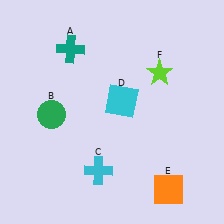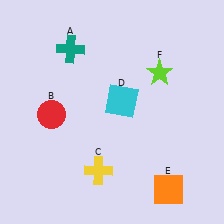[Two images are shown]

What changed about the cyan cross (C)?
In Image 1, C is cyan. In Image 2, it changed to yellow.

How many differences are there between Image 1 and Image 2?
There are 2 differences between the two images.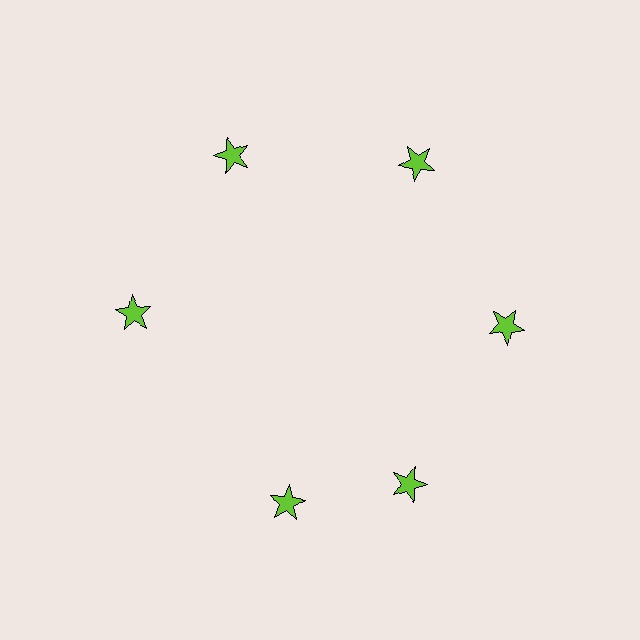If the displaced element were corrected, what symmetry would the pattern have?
It would have 6-fold rotational symmetry — the pattern would map onto itself every 60 degrees.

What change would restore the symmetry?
The symmetry would be restored by rotating it back into even spacing with its neighbors so that all 6 stars sit at equal angles and equal distance from the center.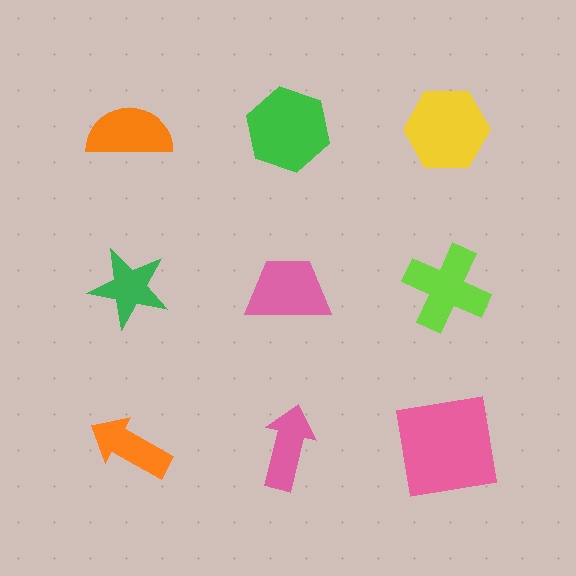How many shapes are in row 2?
3 shapes.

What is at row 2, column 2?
A pink trapezoid.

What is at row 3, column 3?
A pink square.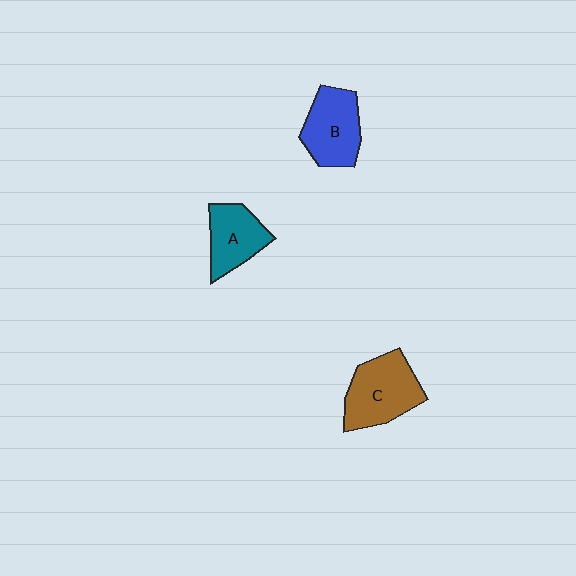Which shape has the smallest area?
Shape A (teal).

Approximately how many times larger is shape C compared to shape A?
Approximately 1.3 times.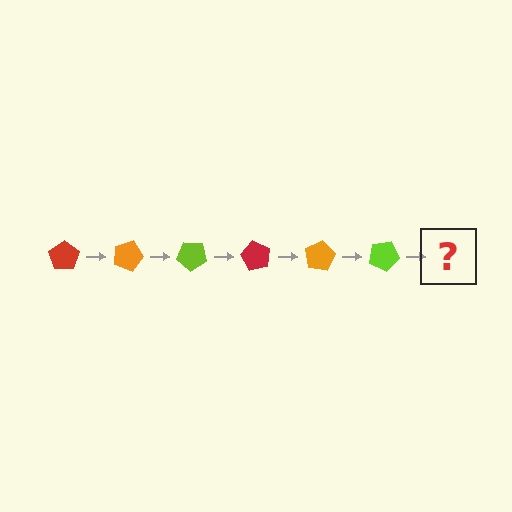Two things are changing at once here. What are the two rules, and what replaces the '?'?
The two rules are that it rotates 20 degrees each step and the color cycles through red, orange, and lime. The '?' should be a red pentagon, rotated 120 degrees from the start.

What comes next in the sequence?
The next element should be a red pentagon, rotated 120 degrees from the start.